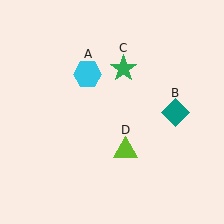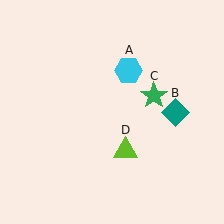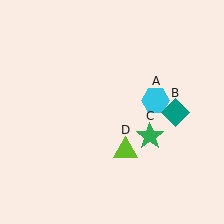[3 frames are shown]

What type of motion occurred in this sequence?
The cyan hexagon (object A), green star (object C) rotated clockwise around the center of the scene.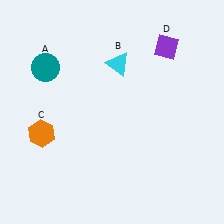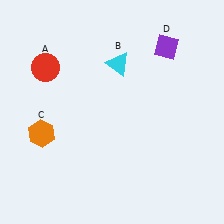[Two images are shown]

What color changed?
The circle (A) changed from teal in Image 1 to red in Image 2.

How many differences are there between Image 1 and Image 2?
There is 1 difference between the two images.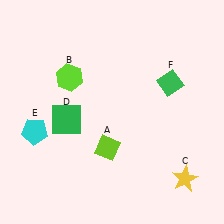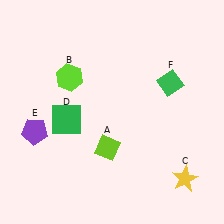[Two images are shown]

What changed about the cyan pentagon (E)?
In Image 1, E is cyan. In Image 2, it changed to purple.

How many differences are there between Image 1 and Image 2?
There is 1 difference between the two images.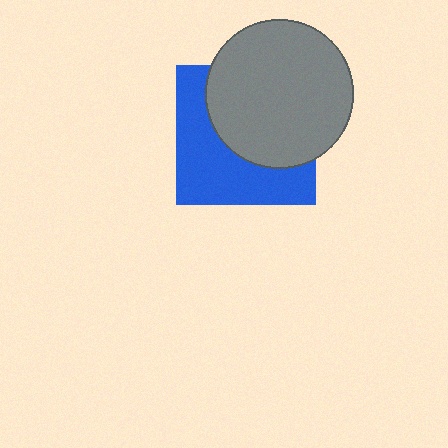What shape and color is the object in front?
The object in front is a gray circle.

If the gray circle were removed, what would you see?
You would see the complete blue square.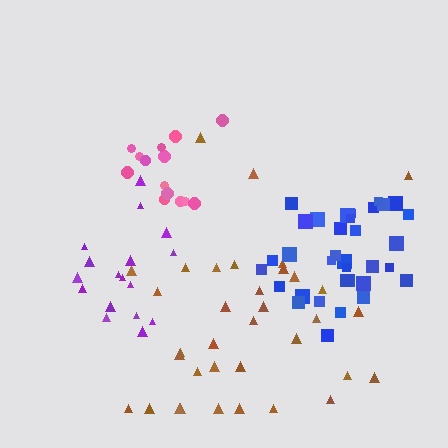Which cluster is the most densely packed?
Pink.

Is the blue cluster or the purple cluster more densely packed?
Blue.